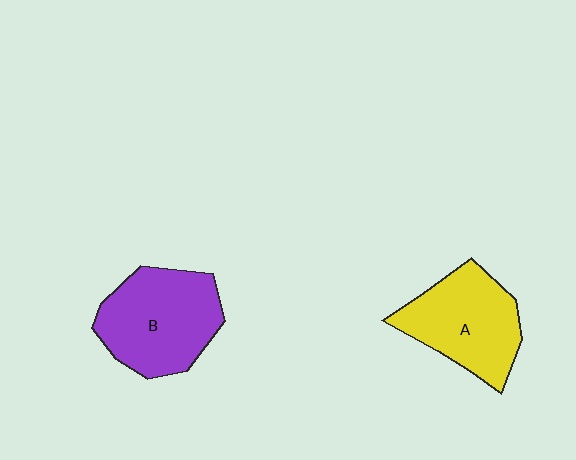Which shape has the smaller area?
Shape A (yellow).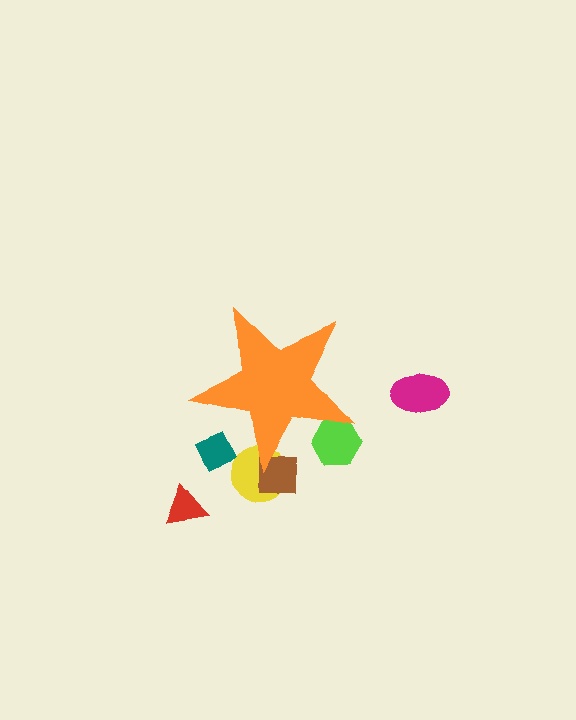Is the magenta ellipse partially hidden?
No, the magenta ellipse is fully visible.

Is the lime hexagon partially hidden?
Yes, the lime hexagon is partially hidden behind the orange star.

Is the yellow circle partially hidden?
Yes, the yellow circle is partially hidden behind the orange star.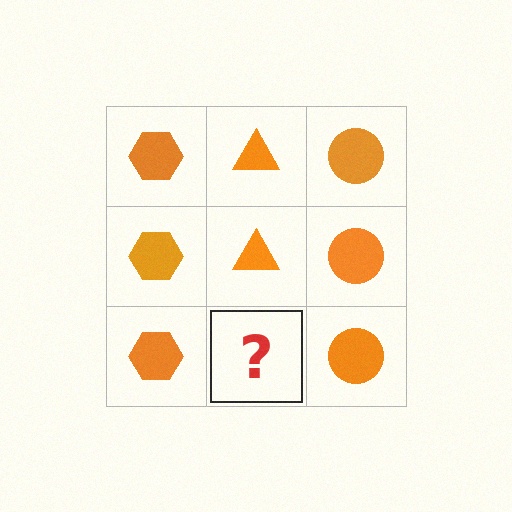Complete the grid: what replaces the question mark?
The question mark should be replaced with an orange triangle.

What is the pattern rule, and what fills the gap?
The rule is that each column has a consistent shape. The gap should be filled with an orange triangle.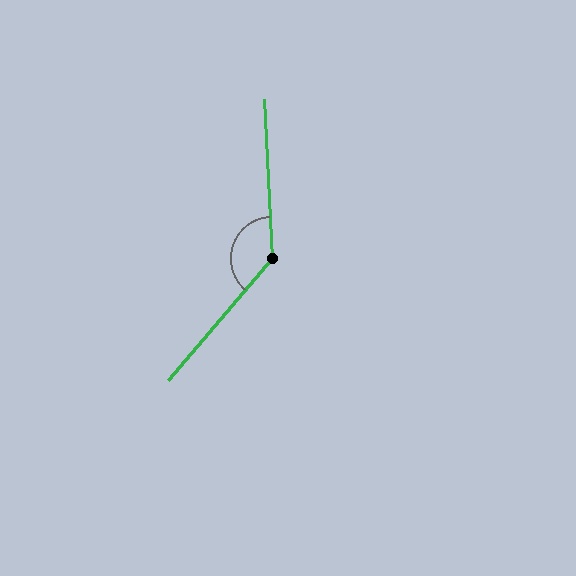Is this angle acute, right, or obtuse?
It is obtuse.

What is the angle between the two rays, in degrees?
Approximately 137 degrees.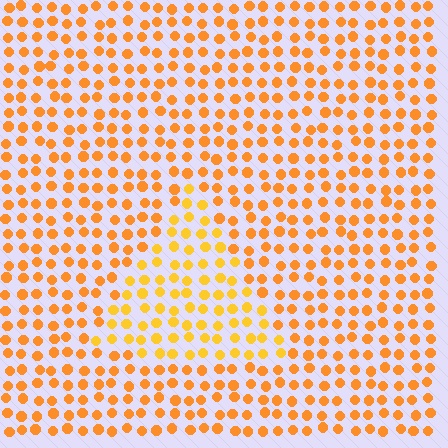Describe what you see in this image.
The image is filled with small orange elements in a uniform arrangement. A triangle-shaped region is visible where the elements are tinted to a slightly different hue, forming a subtle color boundary.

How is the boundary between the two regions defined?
The boundary is defined purely by a slight shift in hue (about 18 degrees). Spacing, size, and orientation are identical on both sides.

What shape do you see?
I see a triangle.